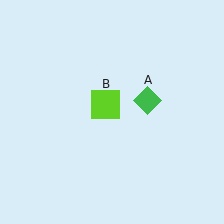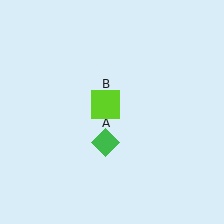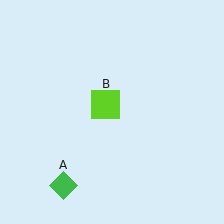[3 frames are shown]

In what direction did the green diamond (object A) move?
The green diamond (object A) moved down and to the left.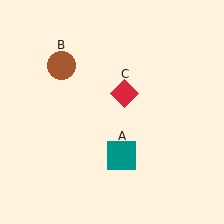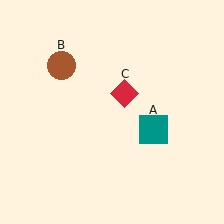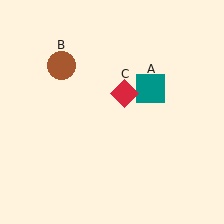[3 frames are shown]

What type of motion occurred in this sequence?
The teal square (object A) rotated counterclockwise around the center of the scene.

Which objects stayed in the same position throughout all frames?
Brown circle (object B) and red diamond (object C) remained stationary.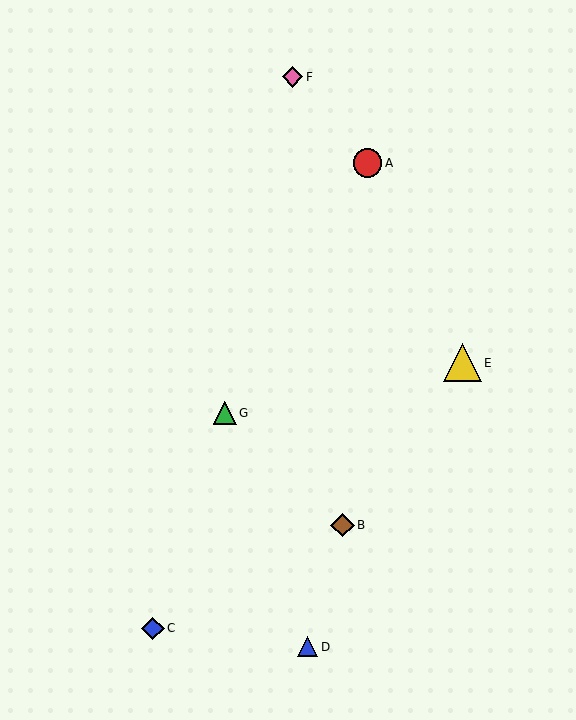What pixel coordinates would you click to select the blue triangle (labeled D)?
Click at (308, 647) to select the blue triangle D.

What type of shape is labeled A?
Shape A is a red circle.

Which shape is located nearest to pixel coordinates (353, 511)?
The brown diamond (labeled B) at (342, 525) is nearest to that location.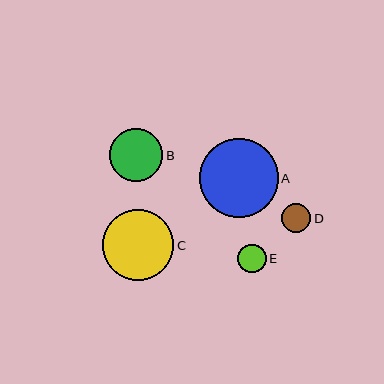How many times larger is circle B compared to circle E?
Circle B is approximately 1.9 times the size of circle E.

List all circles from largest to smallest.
From largest to smallest: A, C, B, D, E.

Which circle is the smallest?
Circle E is the smallest with a size of approximately 28 pixels.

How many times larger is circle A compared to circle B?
Circle A is approximately 1.5 times the size of circle B.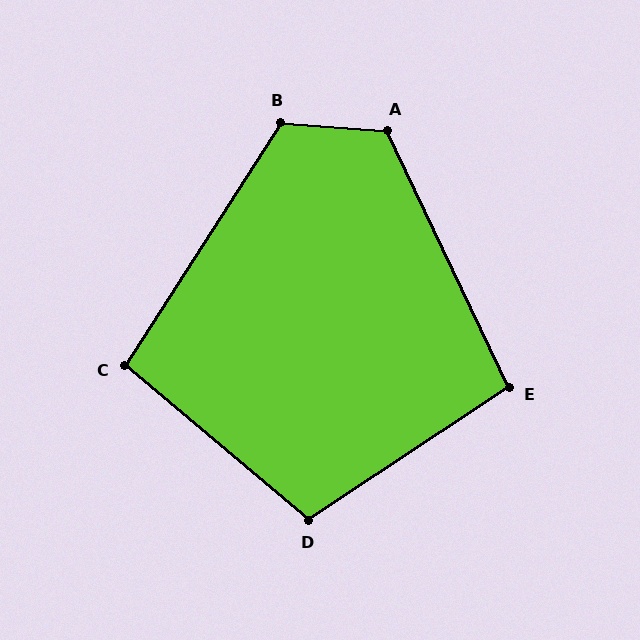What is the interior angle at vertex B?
Approximately 119 degrees (obtuse).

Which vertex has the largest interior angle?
A, at approximately 120 degrees.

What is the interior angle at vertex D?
Approximately 106 degrees (obtuse).